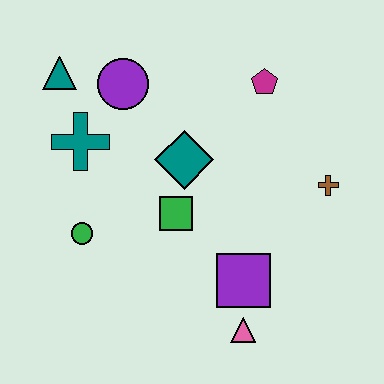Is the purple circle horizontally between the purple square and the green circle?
Yes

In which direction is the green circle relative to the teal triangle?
The green circle is below the teal triangle.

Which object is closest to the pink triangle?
The purple square is closest to the pink triangle.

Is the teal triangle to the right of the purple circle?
No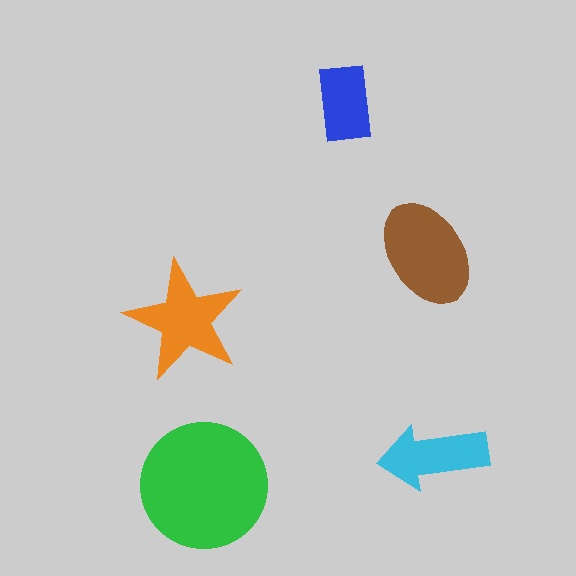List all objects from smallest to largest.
The blue rectangle, the cyan arrow, the orange star, the brown ellipse, the green circle.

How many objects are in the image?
There are 5 objects in the image.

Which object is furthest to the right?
The cyan arrow is rightmost.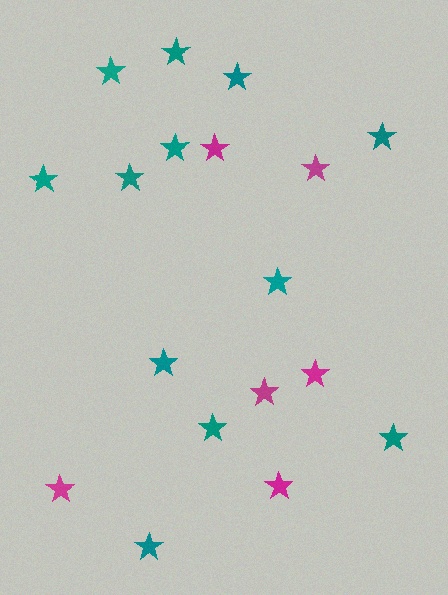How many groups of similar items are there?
There are 2 groups: one group of teal stars (12) and one group of magenta stars (6).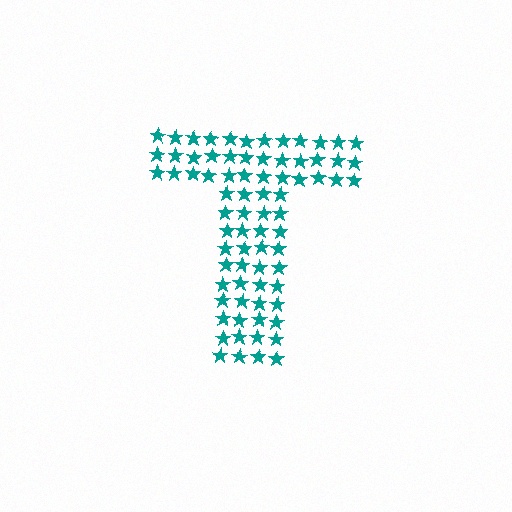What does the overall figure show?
The overall figure shows the letter T.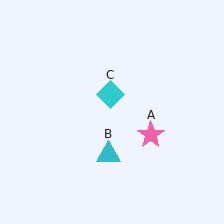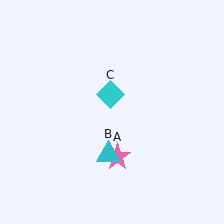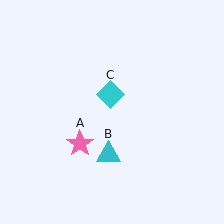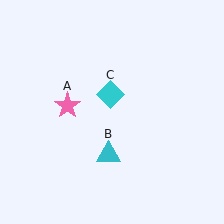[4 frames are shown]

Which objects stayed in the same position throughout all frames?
Cyan triangle (object B) and cyan diamond (object C) remained stationary.